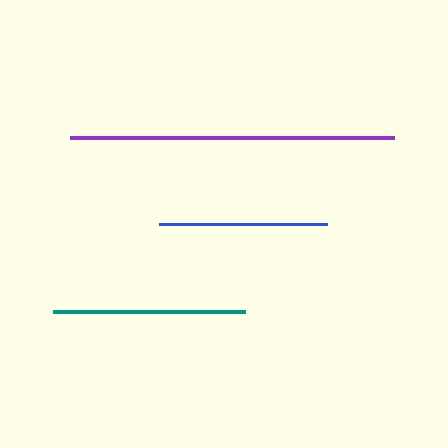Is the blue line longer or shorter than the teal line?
The teal line is longer than the blue line.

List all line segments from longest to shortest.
From longest to shortest: purple, teal, blue.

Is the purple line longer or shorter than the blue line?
The purple line is longer than the blue line.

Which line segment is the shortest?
The blue line is the shortest at approximately 168 pixels.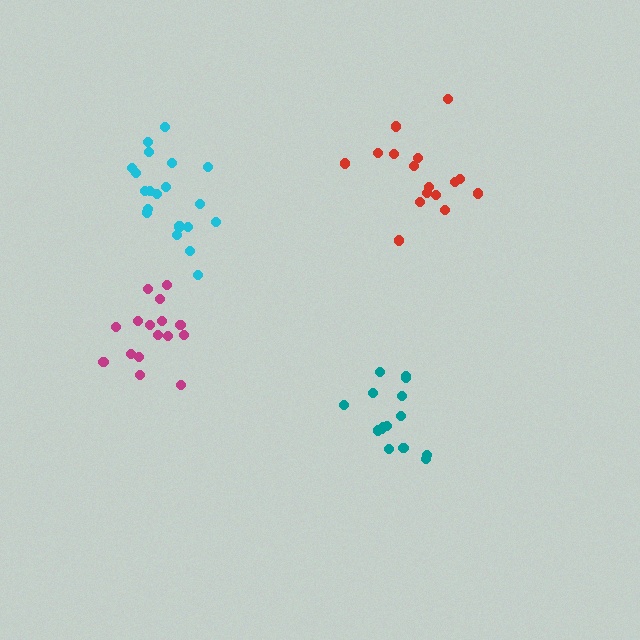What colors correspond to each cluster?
The clusters are colored: teal, red, cyan, magenta.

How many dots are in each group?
Group 1: 15 dots, Group 2: 16 dots, Group 3: 20 dots, Group 4: 16 dots (67 total).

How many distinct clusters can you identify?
There are 4 distinct clusters.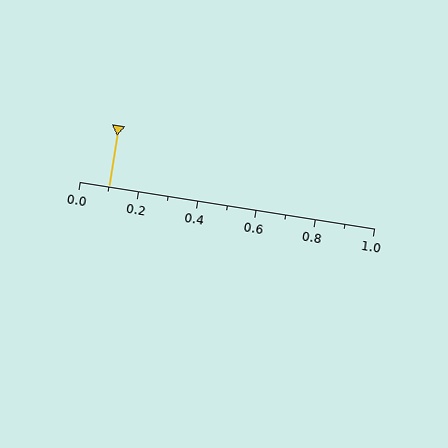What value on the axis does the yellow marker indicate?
The marker indicates approximately 0.1.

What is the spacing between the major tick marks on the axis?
The major ticks are spaced 0.2 apart.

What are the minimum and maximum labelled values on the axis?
The axis runs from 0.0 to 1.0.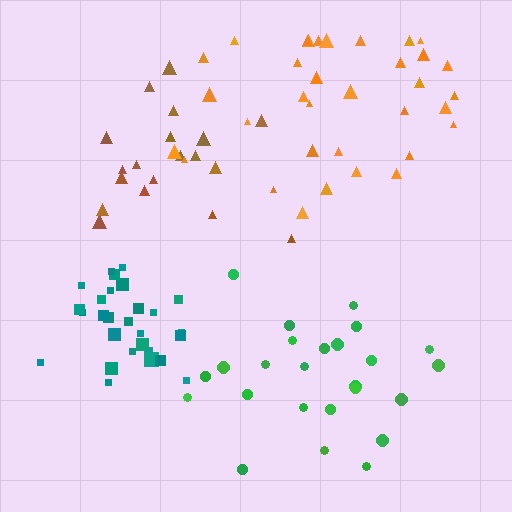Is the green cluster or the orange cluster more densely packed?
Green.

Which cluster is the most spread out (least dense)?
Brown.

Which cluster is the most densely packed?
Teal.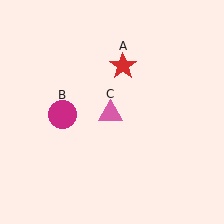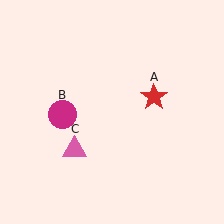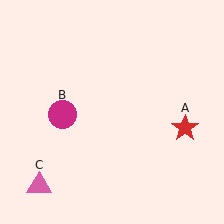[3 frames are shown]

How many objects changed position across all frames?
2 objects changed position: red star (object A), pink triangle (object C).